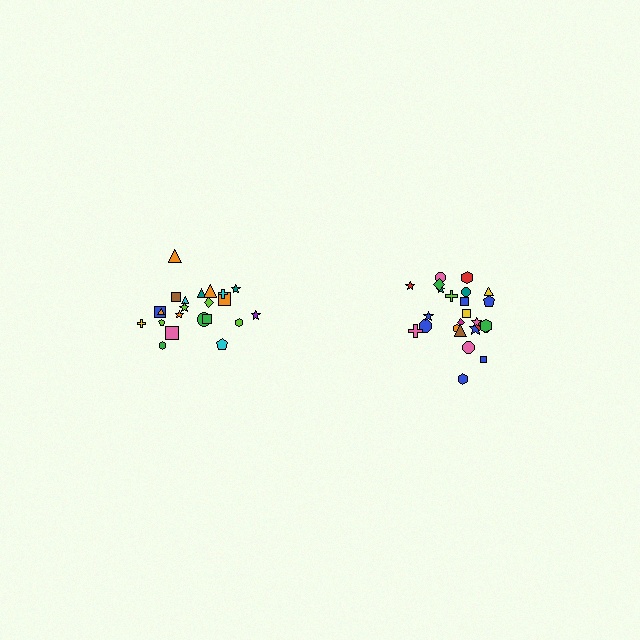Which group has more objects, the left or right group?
The right group.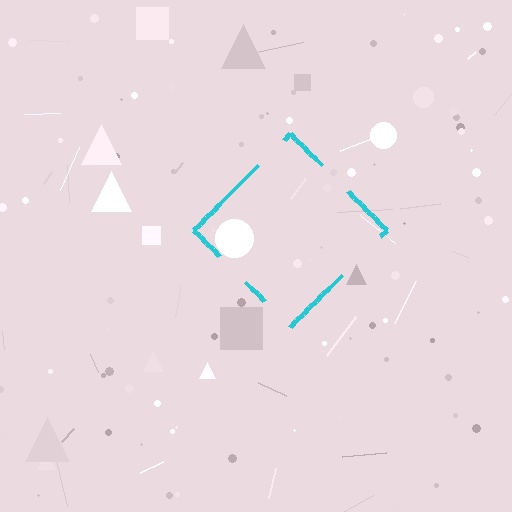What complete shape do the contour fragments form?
The contour fragments form a diamond.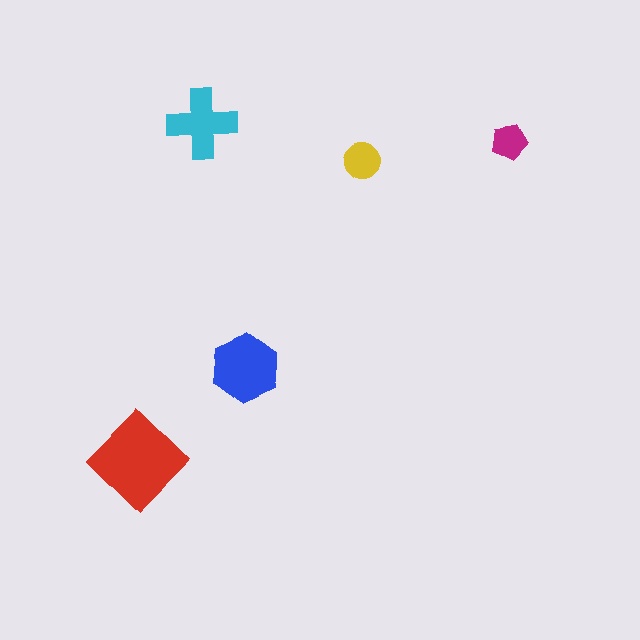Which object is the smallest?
The magenta pentagon.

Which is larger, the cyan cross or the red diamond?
The red diamond.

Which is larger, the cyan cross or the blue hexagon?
The blue hexagon.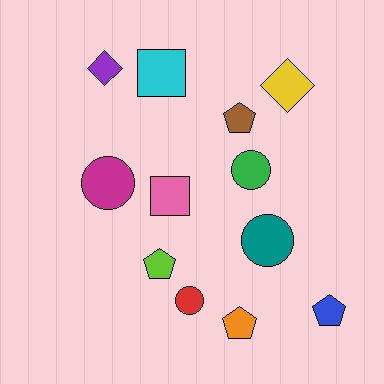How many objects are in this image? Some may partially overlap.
There are 12 objects.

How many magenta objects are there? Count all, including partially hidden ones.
There is 1 magenta object.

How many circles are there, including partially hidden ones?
There are 4 circles.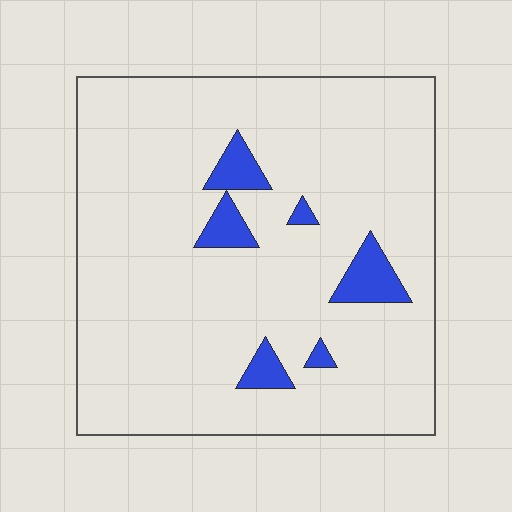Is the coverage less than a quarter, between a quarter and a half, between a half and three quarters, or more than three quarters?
Less than a quarter.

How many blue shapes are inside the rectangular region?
6.